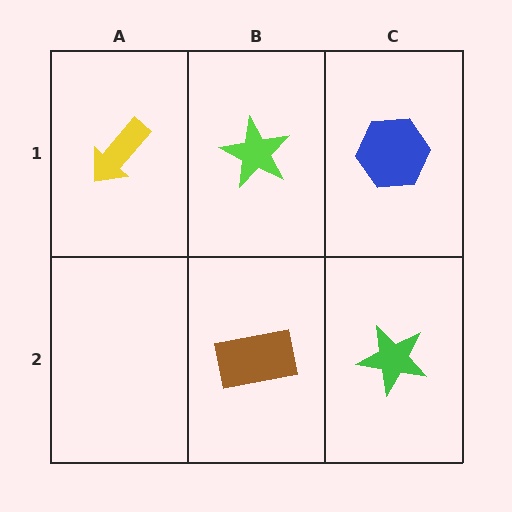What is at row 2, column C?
A green star.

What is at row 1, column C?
A blue hexagon.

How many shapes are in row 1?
3 shapes.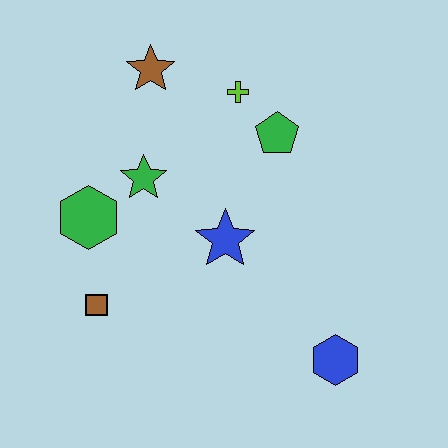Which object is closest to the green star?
The green hexagon is closest to the green star.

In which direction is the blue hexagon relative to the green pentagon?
The blue hexagon is below the green pentagon.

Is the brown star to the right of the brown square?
Yes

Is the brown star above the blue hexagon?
Yes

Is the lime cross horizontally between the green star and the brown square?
No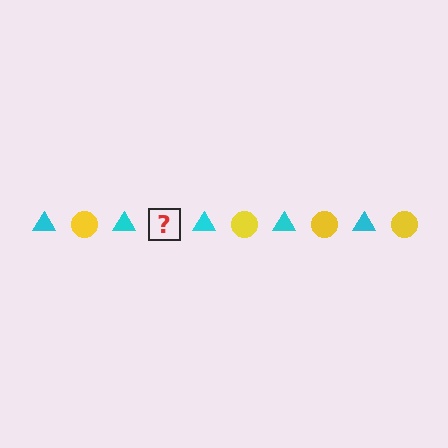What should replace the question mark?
The question mark should be replaced with a yellow circle.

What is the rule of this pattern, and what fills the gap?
The rule is that the pattern alternates between cyan triangle and yellow circle. The gap should be filled with a yellow circle.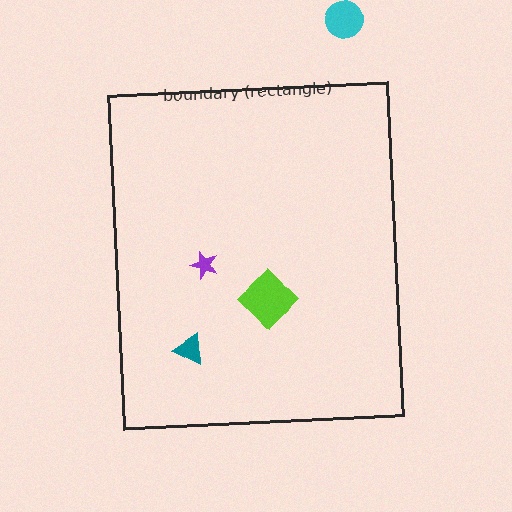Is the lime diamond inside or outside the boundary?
Inside.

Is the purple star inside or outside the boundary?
Inside.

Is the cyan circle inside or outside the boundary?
Outside.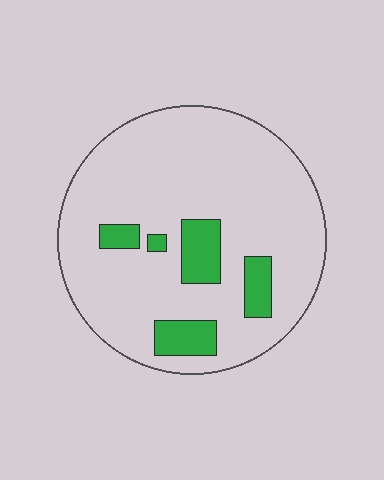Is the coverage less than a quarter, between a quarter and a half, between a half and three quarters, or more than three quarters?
Less than a quarter.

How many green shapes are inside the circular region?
5.